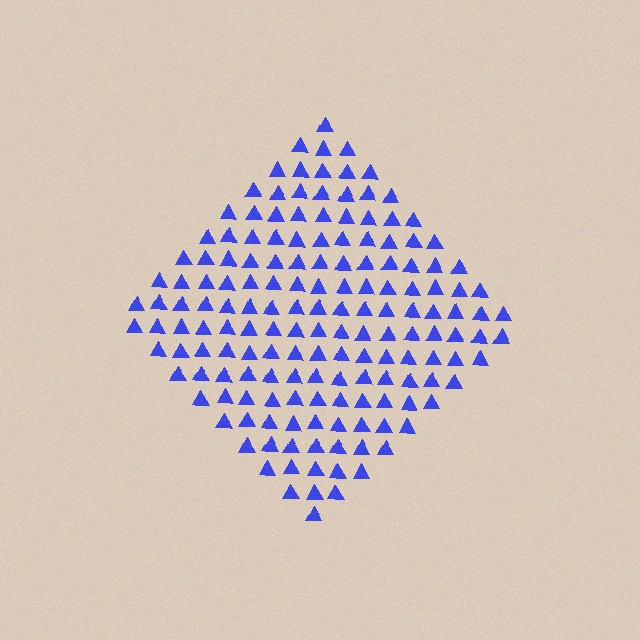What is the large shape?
The large shape is a diamond.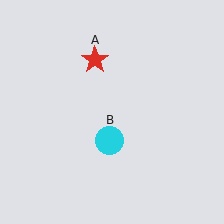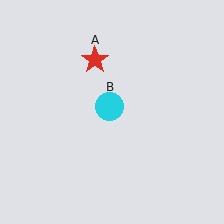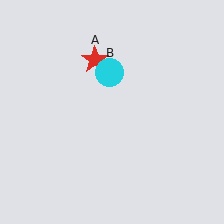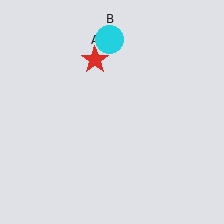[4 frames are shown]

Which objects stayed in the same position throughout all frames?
Red star (object A) remained stationary.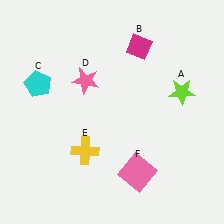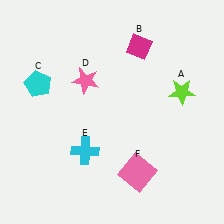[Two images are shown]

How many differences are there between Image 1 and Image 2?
There is 1 difference between the two images.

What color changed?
The cross (E) changed from yellow in Image 1 to cyan in Image 2.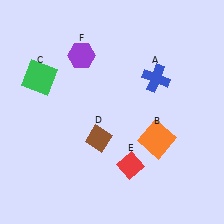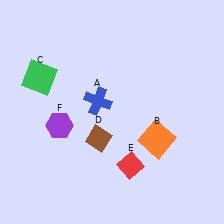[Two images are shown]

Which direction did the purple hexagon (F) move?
The purple hexagon (F) moved down.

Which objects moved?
The objects that moved are: the blue cross (A), the purple hexagon (F).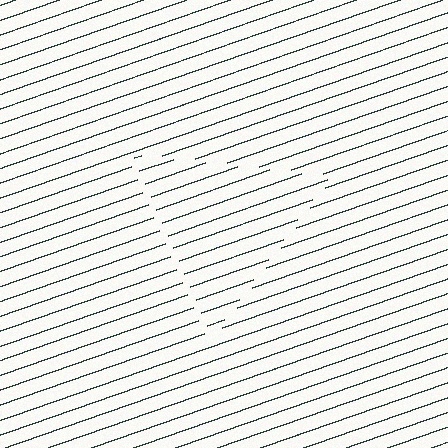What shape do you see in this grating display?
An illusory triangle. The interior of the shape contains the same grating, shifted by half a period — the contour is defined by the phase discontinuity where line-ends from the inner and outer gratings abut.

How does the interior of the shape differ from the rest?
The interior of the shape contains the same grating, shifted by half a period — the contour is defined by the phase discontinuity where line-ends from the inner and outer gratings abut.